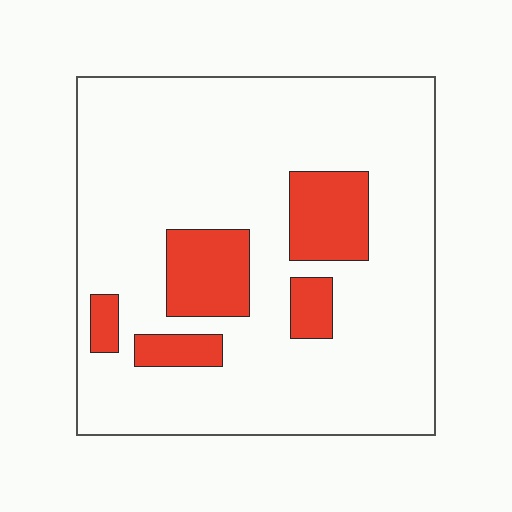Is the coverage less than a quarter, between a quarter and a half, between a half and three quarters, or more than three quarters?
Less than a quarter.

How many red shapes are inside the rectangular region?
5.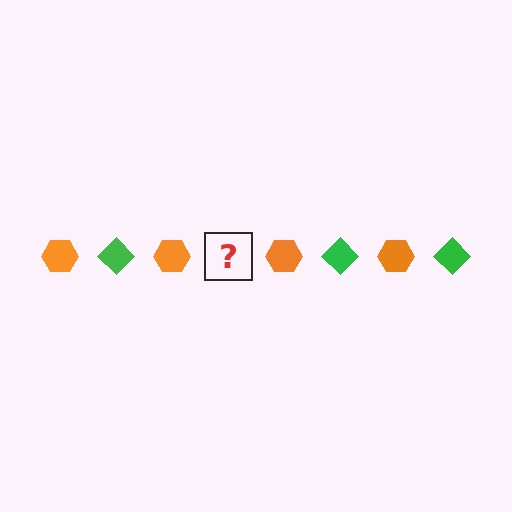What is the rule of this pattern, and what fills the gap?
The rule is that the pattern alternates between orange hexagon and green diamond. The gap should be filled with a green diamond.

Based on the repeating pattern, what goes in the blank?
The blank should be a green diamond.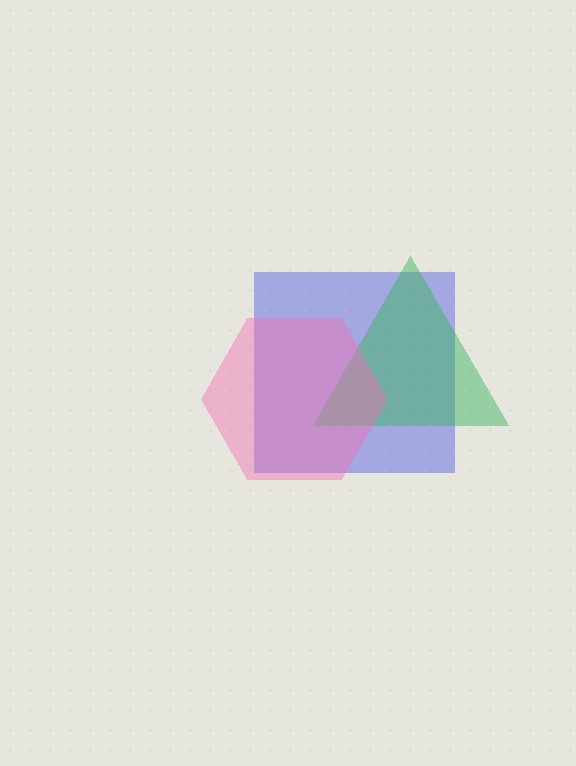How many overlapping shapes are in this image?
There are 3 overlapping shapes in the image.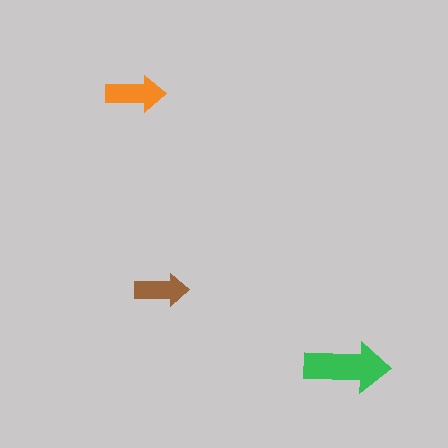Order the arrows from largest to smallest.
the green one, the orange one, the brown one.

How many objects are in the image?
There are 3 objects in the image.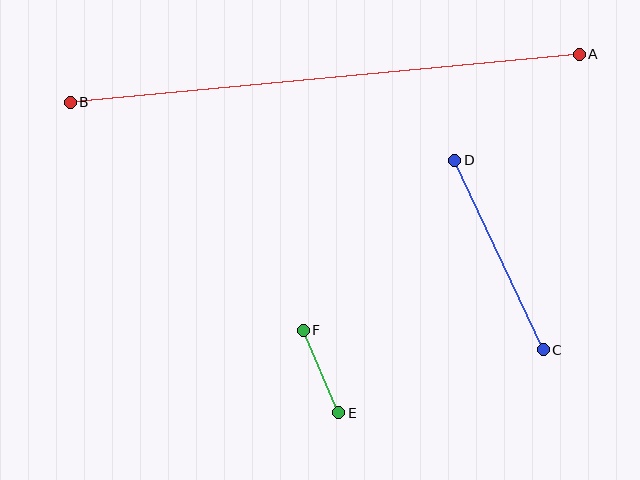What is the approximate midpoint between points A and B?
The midpoint is at approximately (325, 78) pixels.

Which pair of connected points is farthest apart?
Points A and B are farthest apart.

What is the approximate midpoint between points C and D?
The midpoint is at approximately (499, 255) pixels.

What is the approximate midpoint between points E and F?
The midpoint is at approximately (321, 372) pixels.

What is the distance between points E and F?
The distance is approximately 90 pixels.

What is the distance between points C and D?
The distance is approximately 209 pixels.